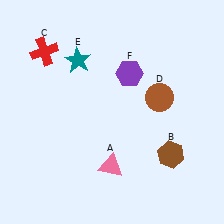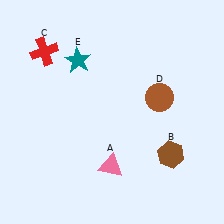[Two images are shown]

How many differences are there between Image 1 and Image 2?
There is 1 difference between the two images.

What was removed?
The purple hexagon (F) was removed in Image 2.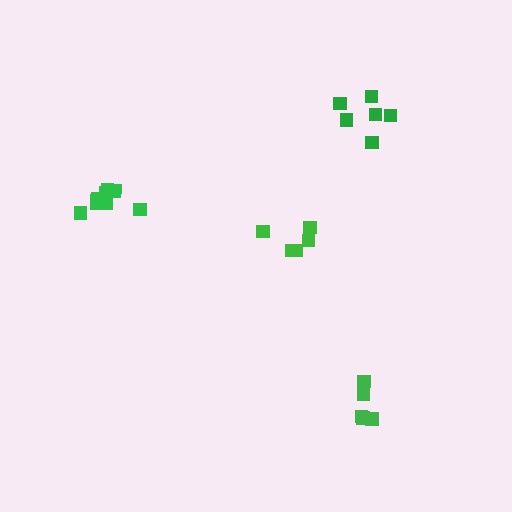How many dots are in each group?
Group 1: 5 dots, Group 2: 5 dots, Group 3: 6 dots, Group 4: 8 dots (24 total).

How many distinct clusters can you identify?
There are 4 distinct clusters.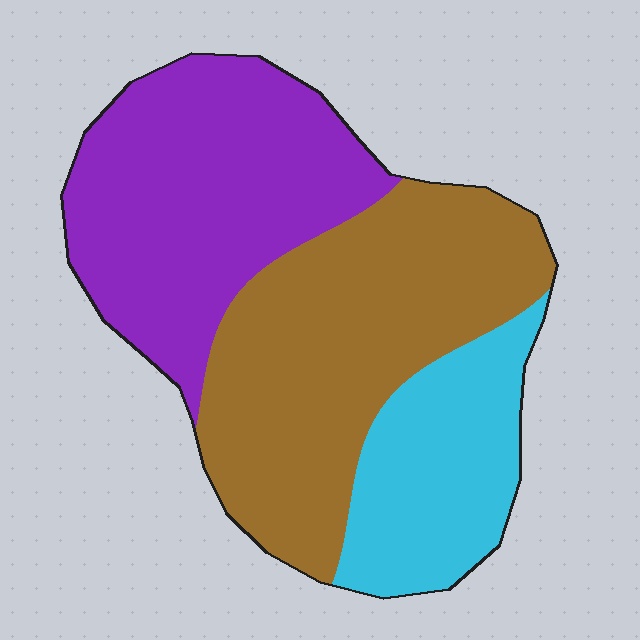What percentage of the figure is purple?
Purple takes up between a quarter and a half of the figure.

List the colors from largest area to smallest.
From largest to smallest: brown, purple, cyan.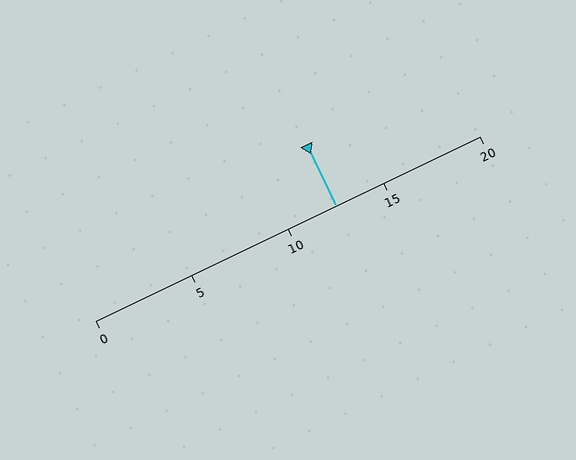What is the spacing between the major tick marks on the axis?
The major ticks are spaced 5 apart.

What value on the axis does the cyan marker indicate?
The marker indicates approximately 12.5.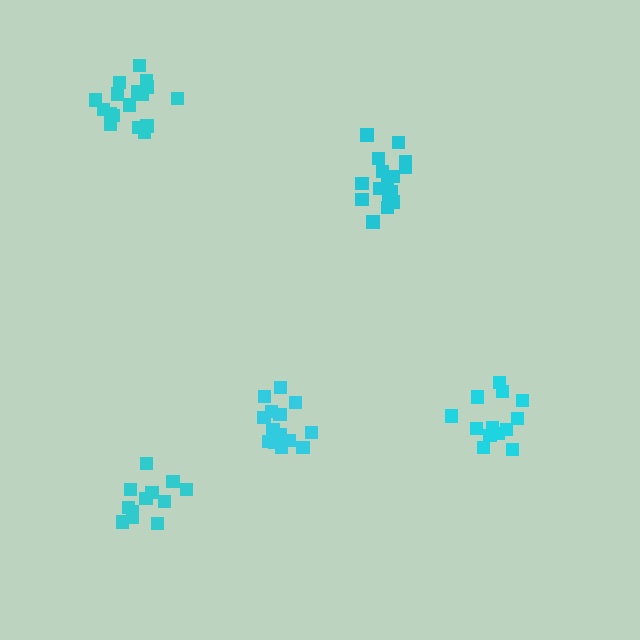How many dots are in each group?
Group 1: 16 dots, Group 2: 16 dots, Group 3: 13 dots, Group 4: 17 dots, Group 5: 13 dots (75 total).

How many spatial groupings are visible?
There are 5 spatial groupings.